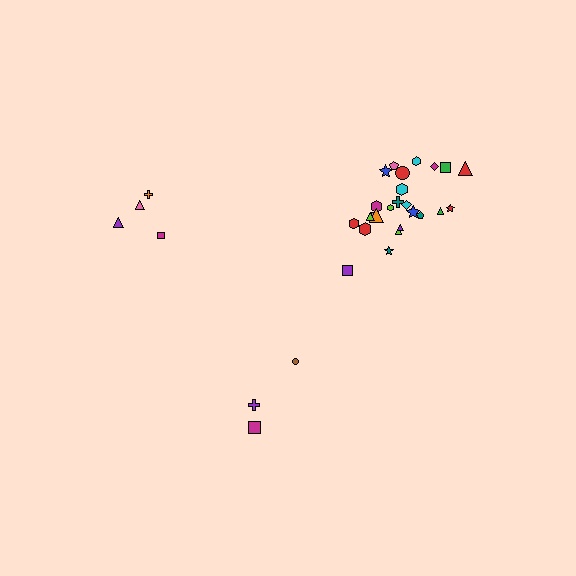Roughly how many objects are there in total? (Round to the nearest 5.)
Roughly 30 objects in total.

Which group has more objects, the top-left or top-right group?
The top-right group.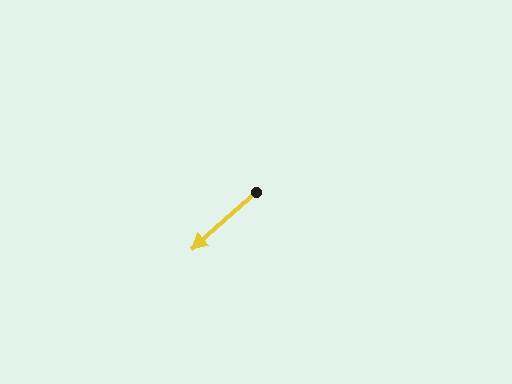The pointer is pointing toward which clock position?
Roughly 8 o'clock.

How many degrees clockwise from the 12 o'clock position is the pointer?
Approximately 228 degrees.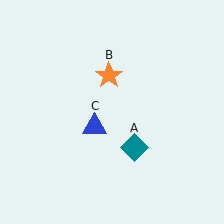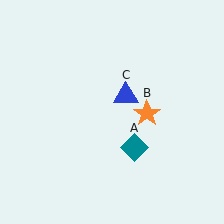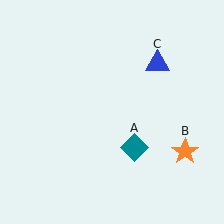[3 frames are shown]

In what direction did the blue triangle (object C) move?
The blue triangle (object C) moved up and to the right.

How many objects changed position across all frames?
2 objects changed position: orange star (object B), blue triangle (object C).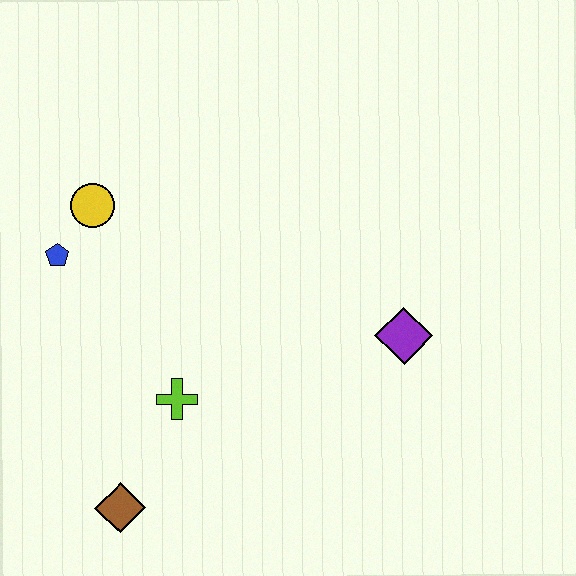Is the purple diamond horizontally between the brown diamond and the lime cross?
No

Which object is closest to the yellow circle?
The blue pentagon is closest to the yellow circle.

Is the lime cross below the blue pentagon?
Yes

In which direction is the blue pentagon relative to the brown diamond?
The blue pentagon is above the brown diamond.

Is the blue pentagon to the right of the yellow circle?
No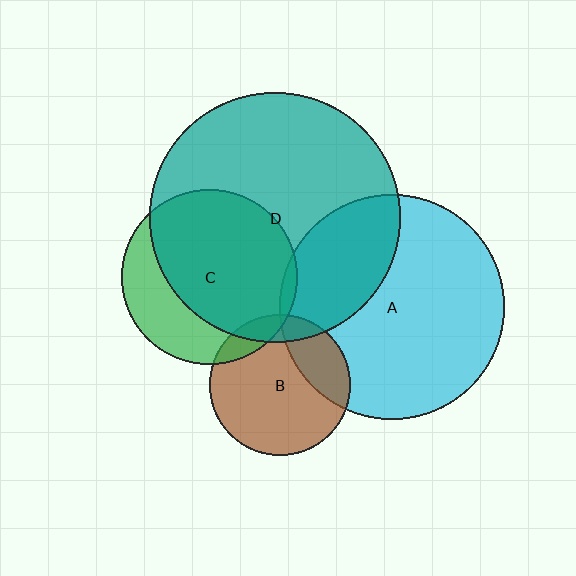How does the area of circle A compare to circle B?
Approximately 2.5 times.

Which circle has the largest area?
Circle D (teal).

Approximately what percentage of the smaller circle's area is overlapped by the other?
Approximately 5%.